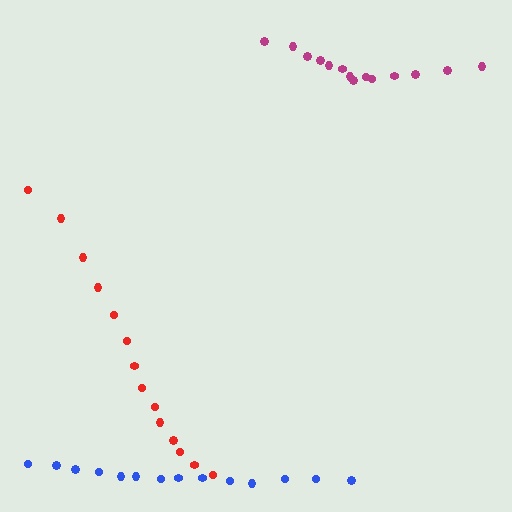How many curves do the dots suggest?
There are 3 distinct paths.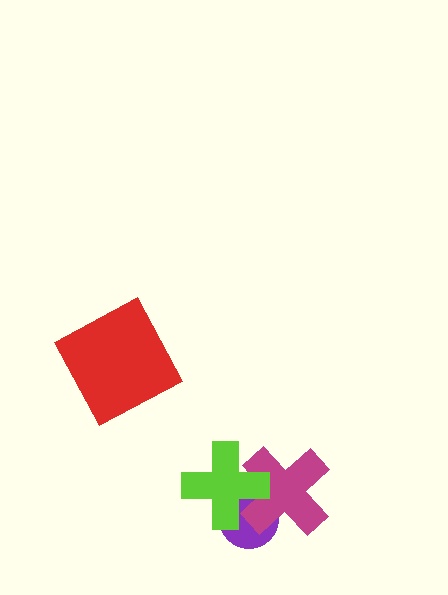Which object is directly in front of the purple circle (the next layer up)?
The magenta cross is directly in front of the purple circle.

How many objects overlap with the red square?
0 objects overlap with the red square.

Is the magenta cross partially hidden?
Yes, it is partially covered by another shape.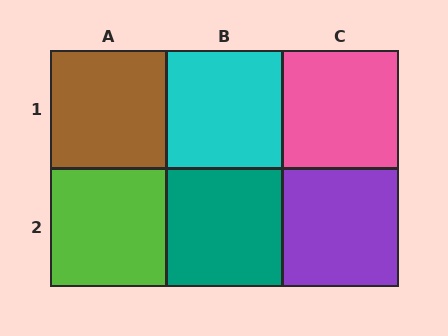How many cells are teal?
1 cell is teal.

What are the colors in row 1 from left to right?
Brown, cyan, pink.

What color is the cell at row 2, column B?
Teal.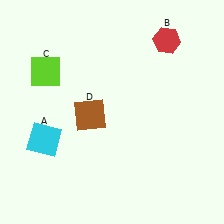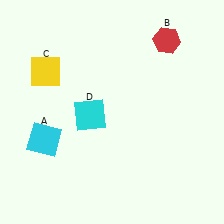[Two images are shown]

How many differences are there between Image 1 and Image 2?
There are 2 differences between the two images.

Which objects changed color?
C changed from lime to yellow. D changed from brown to cyan.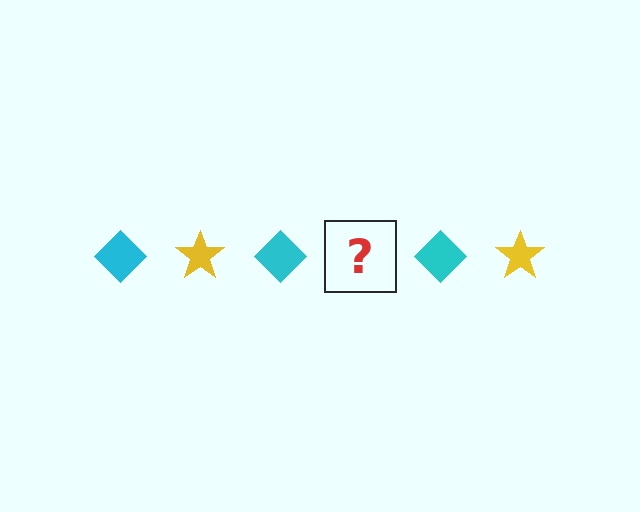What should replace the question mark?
The question mark should be replaced with a yellow star.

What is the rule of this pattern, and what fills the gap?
The rule is that the pattern alternates between cyan diamond and yellow star. The gap should be filled with a yellow star.